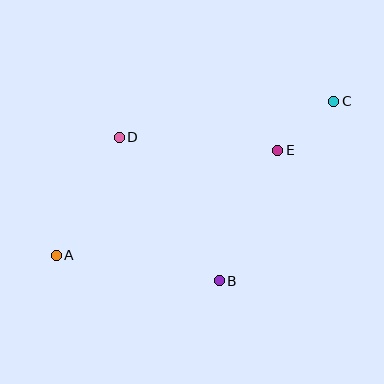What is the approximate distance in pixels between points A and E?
The distance between A and E is approximately 246 pixels.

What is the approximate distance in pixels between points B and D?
The distance between B and D is approximately 175 pixels.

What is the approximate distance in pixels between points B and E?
The distance between B and E is approximately 143 pixels.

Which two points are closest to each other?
Points C and E are closest to each other.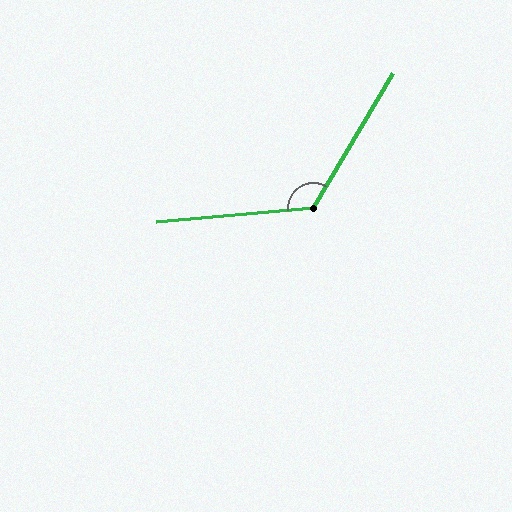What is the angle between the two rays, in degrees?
Approximately 126 degrees.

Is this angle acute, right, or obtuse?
It is obtuse.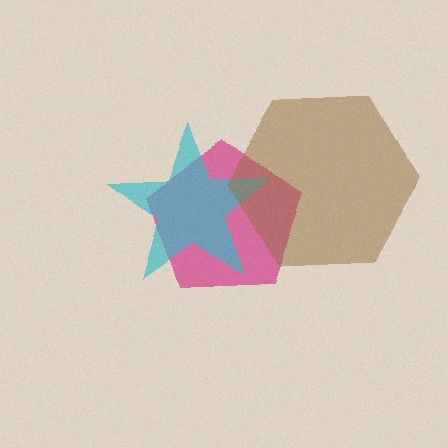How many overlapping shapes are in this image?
There are 3 overlapping shapes in the image.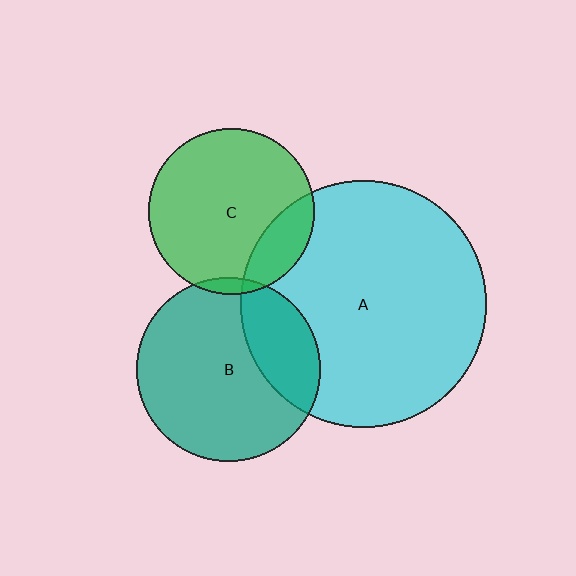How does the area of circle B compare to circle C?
Approximately 1.2 times.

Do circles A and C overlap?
Yes.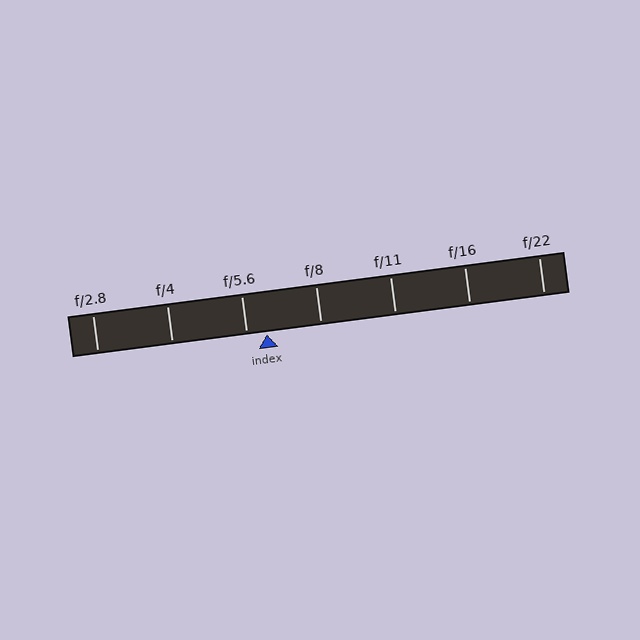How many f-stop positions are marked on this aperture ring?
There are 7 f-stop positions marked.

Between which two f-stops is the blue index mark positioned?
The index mark is between f/5.6 and f/8.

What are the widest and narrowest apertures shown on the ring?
The widest aperture shown is f/2.8 and the narrowest is f/22.